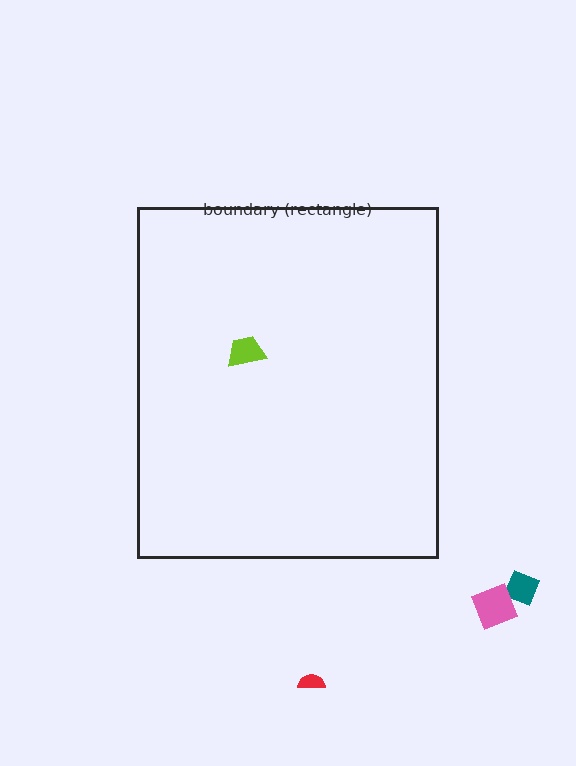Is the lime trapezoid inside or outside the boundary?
Inside.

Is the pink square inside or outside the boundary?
Outside.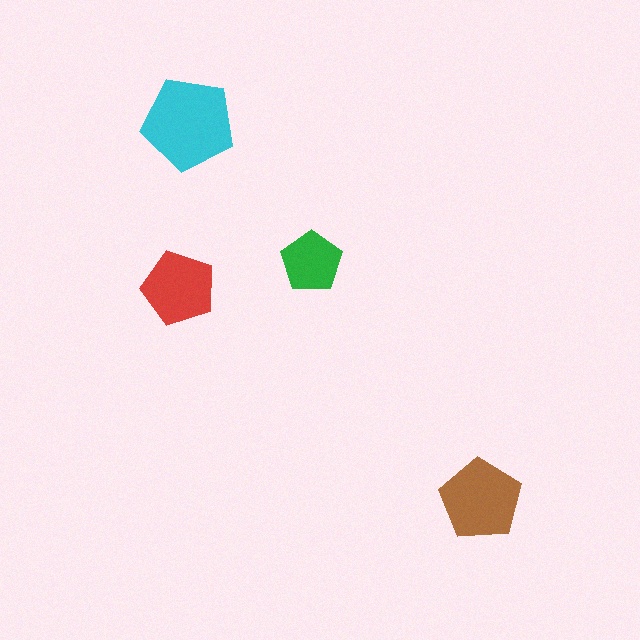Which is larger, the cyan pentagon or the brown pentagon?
The cyan one.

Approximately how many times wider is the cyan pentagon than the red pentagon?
About 1.5 times wider.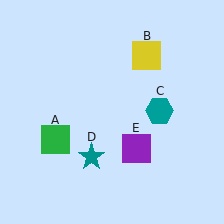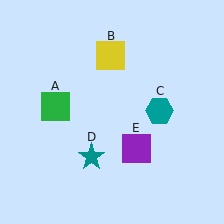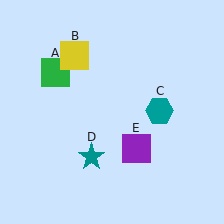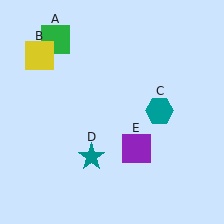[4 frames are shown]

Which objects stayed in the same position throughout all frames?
Teal hexagon (object C) and teal star (object D) and purple square (object E) remained stationary.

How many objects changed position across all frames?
2 objects changed position: green square (object A), yellow square (object B).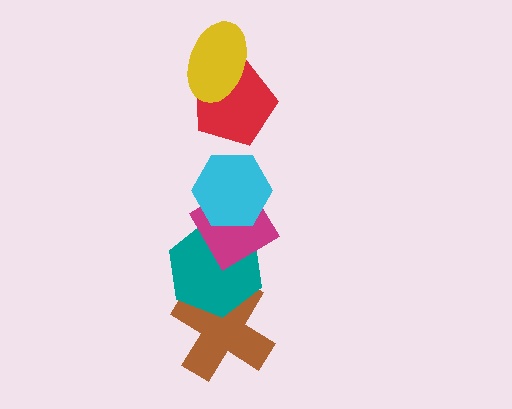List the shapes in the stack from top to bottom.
From top to bottom: the yellow ellipse, the red pentagon, the cyan hexagon, the magenta diamond, the teal hexagon, the brown cross.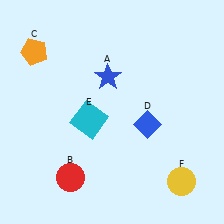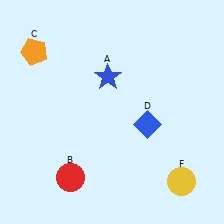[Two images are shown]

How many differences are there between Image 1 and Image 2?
There is 1 difference between the two images.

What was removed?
The cyan square (E) was removed in Image 2.